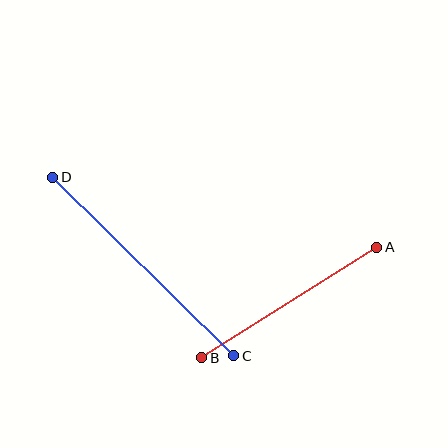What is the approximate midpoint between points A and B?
The midpoint is at approximately (289, 302) pixels.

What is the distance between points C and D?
The distance is approximately 254 pixels.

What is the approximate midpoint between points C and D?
The midpoint is at approximately (143, 267) pixels.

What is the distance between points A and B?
The distance is approximately 207 pixels.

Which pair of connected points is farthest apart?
Points C and D are farthest apart.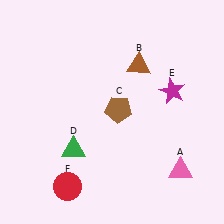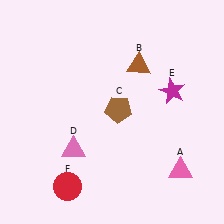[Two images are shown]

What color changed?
The triangle (D) changed from green in Image 1 to pink in Image 2.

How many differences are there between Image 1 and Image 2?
There is 1 difference between the two images.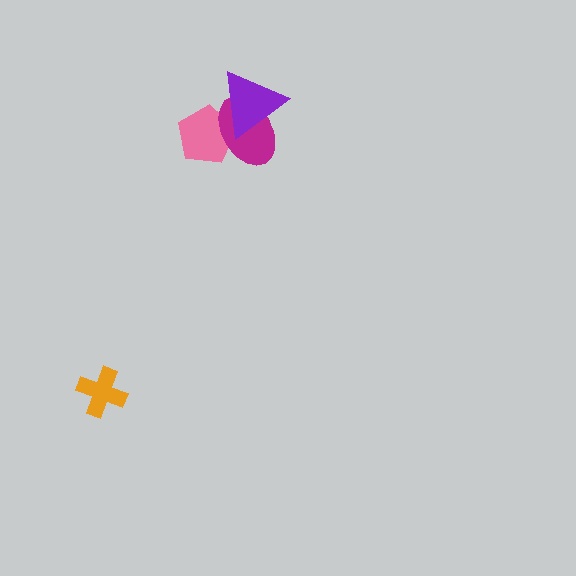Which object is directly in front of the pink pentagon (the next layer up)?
The magenta ellipse is directly in front of the pink pentagon.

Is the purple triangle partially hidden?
No, no other shape covers it.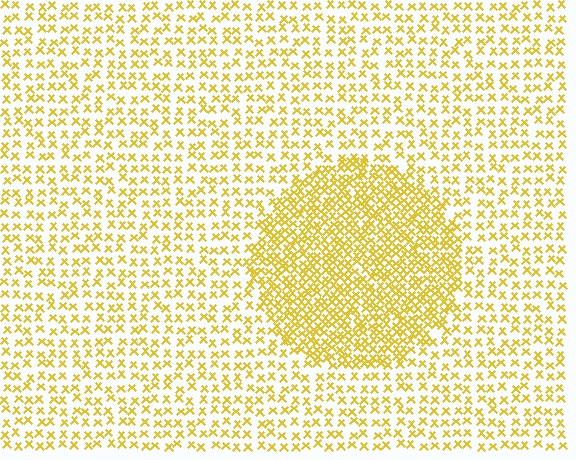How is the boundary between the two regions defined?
The boundary is defined by a change in element density (approximately 2.2x ratio). All elements are the same color, size, and shape.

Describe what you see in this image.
The image contains small yellow elements arranged at two different densities. A circle-shaped region is visible where the elements are more densely packed than the surrounding area.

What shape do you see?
I see a circle.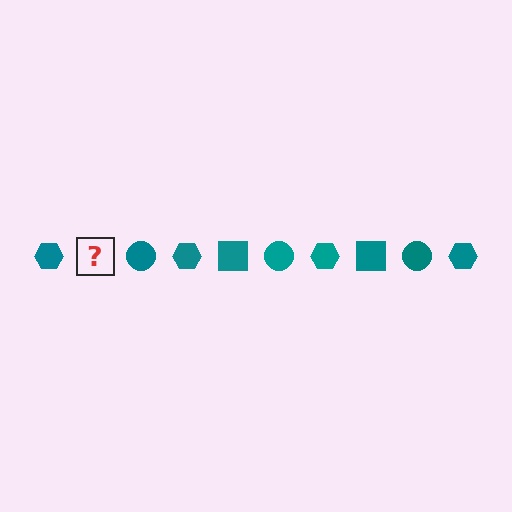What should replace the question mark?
The question mark should be replaced with a teal square.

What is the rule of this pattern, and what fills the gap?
The rule is that the pattern cycles through hexagon, square, circle shapes in teal. The gap should be filled with a teal square.